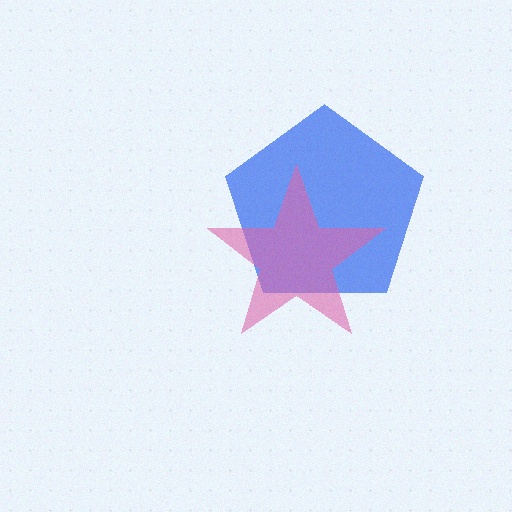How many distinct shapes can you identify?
There are 2 distinct shapes: a blue pentagon, a pink star.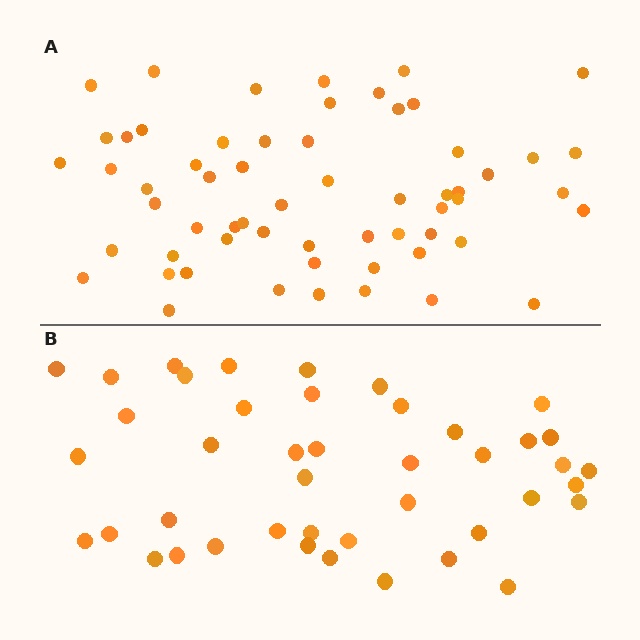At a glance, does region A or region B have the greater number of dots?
Region A (the top region) has more dots.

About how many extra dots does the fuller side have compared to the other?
Region A has approximately 15 more dots than region B.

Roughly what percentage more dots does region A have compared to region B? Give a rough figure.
About 40% more.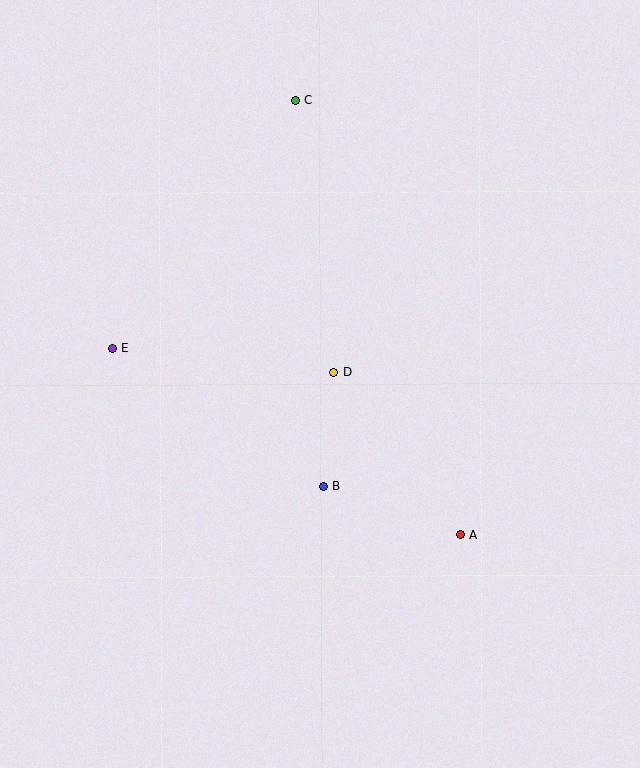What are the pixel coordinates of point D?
Point D is at (334, 372).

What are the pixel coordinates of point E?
Point E is at (112, 348).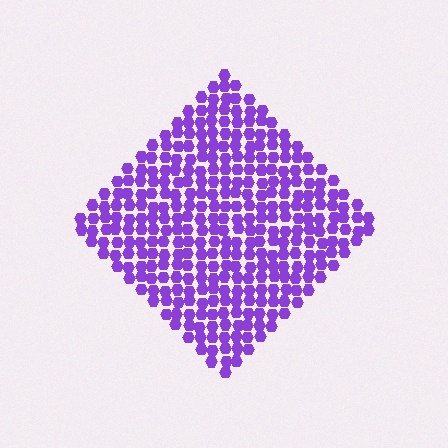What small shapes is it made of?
It is made of small hexagons.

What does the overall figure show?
The overall figure shows a diamond.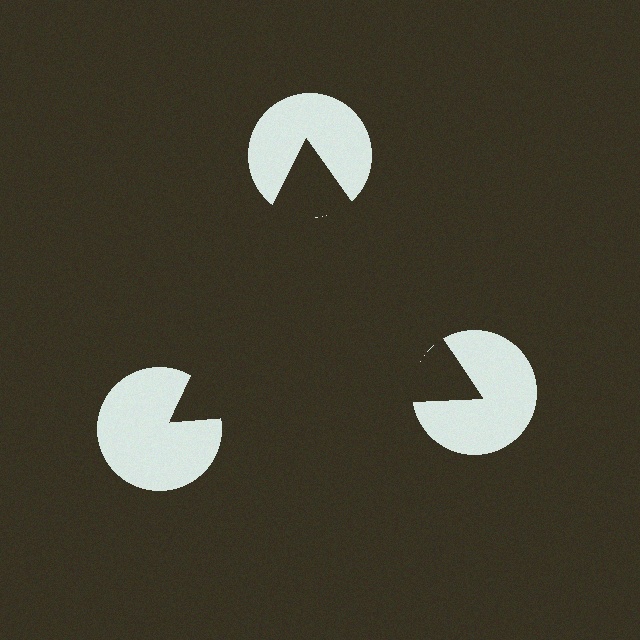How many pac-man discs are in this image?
There are 3 — one at each vertex of the illusory triangle.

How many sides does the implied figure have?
3 sides.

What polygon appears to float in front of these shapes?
An illusory triangle — its edges are inferred from the aligned wedge cuts in the pac-man discs, not physically drawn.